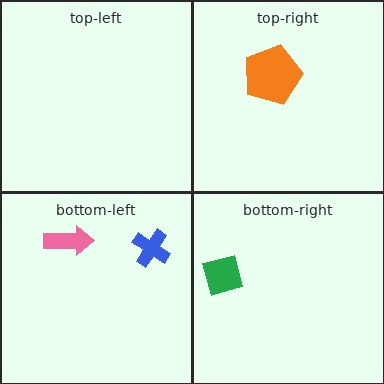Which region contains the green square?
The bottom-right region.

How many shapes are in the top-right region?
1.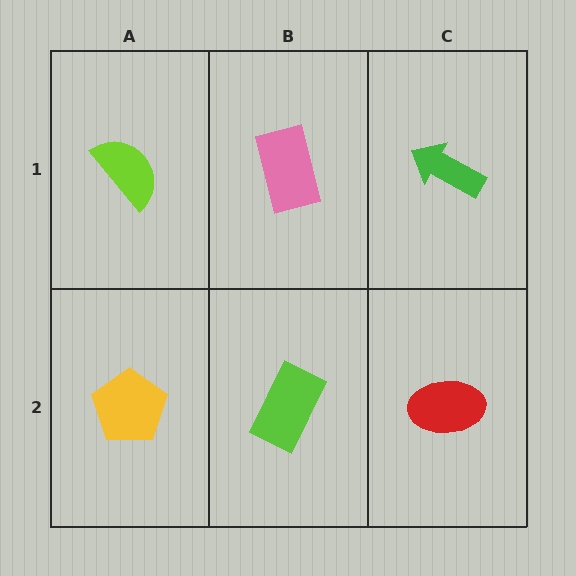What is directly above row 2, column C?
A green arrow.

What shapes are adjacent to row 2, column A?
A lime semicircle (row 1, column A), a lime rectangle (row 2, column B).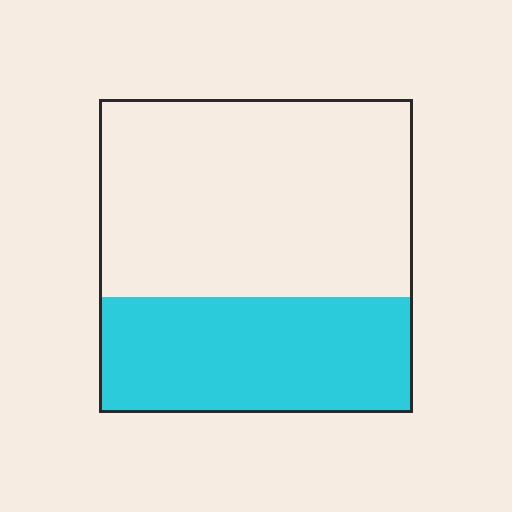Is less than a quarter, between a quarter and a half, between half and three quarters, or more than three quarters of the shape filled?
Between a quarter and a half.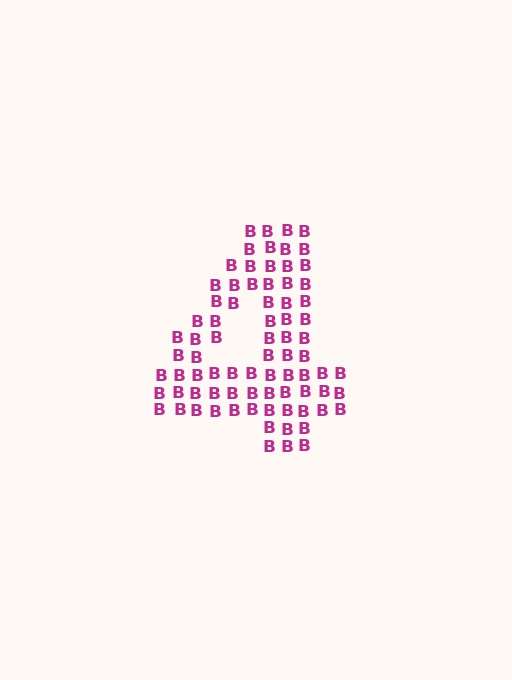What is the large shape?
The large shape is the digit 4.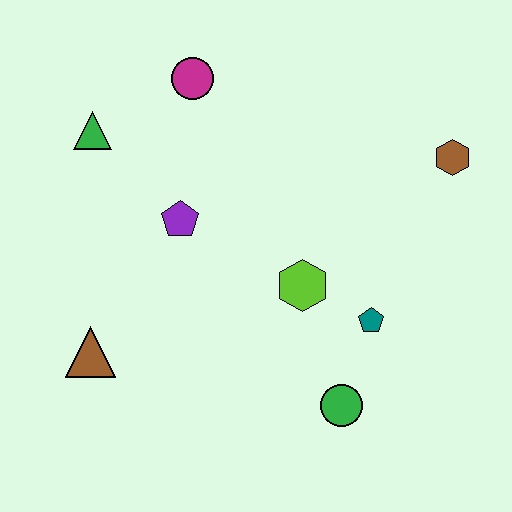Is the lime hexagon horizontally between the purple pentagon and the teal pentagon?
Yes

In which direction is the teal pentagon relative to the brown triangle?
The teal pentagon is to the right of the brown triangle.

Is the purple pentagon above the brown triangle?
Yes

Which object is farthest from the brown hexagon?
The brown triangle is farthest from the brown hexagon.